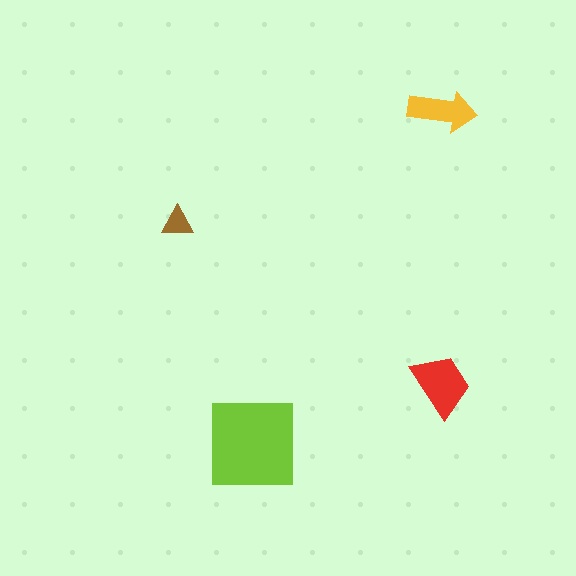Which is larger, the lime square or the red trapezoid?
The lime square.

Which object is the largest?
The lime square.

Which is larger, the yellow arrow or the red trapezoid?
The red trapezoid.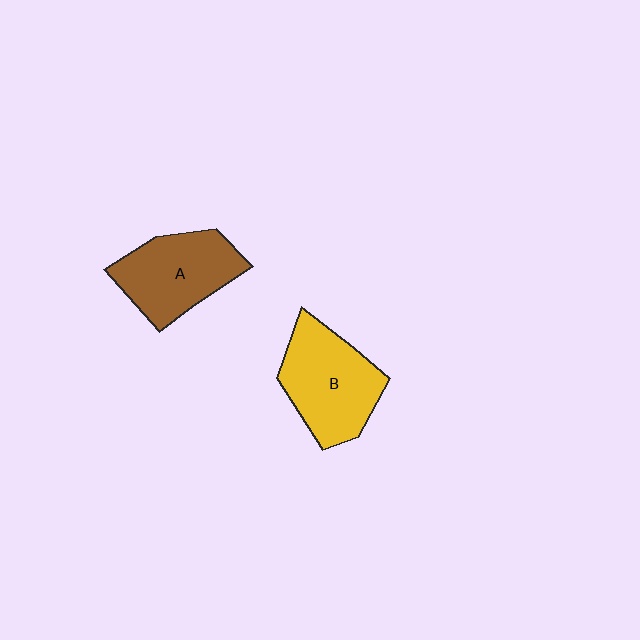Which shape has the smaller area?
Shape A (brown).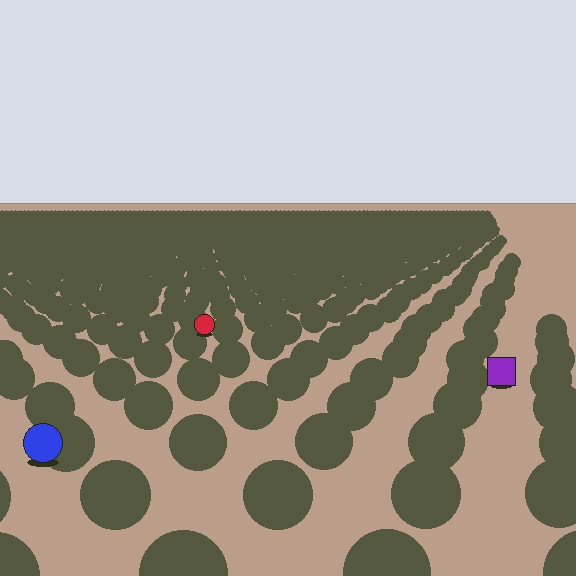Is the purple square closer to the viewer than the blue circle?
No. The blue circle is closer — you can tell from the texture gradient: the ground texture is coarser near it.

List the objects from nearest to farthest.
From nearest to farthest: the blue circle, the purple square, the red circle.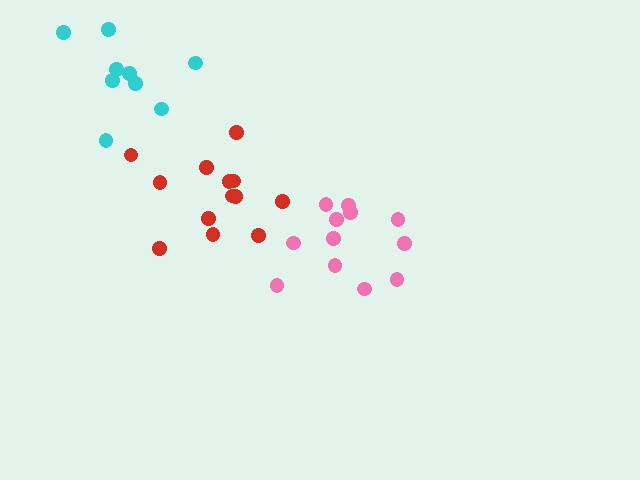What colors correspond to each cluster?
The clusters are colored: red, pink, cyan.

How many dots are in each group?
Group 1: 13 dots, Group 2: 12 dots, Group 3: 9 dots (34 total).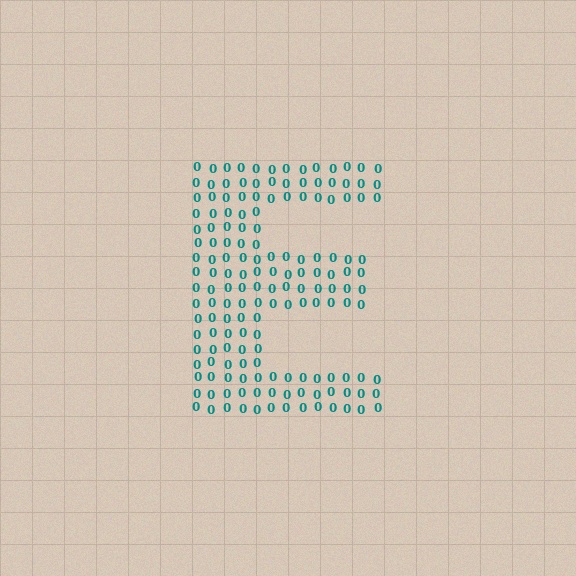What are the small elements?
The small elements are digit 0's.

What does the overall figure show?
The overall figure shows the letter E.